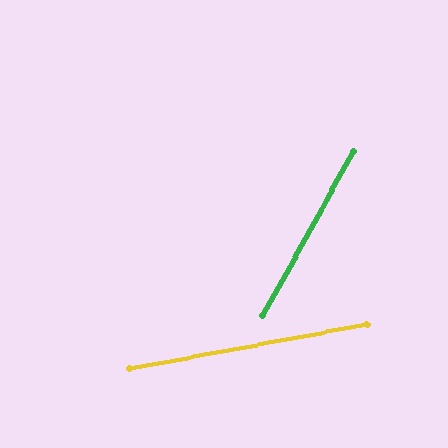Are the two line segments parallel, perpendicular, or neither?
Neither parallel nor perpendicular — they differ by about 51°.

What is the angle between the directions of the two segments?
Approximately 51 degrees.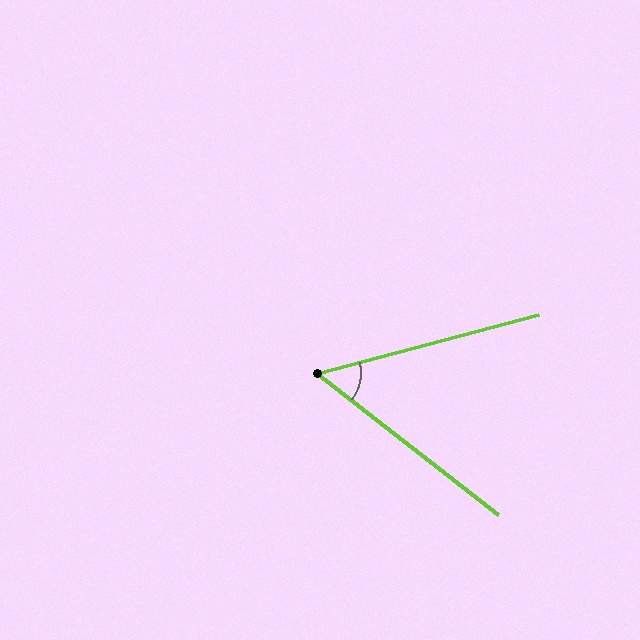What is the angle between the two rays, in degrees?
Approximately 53 degrees.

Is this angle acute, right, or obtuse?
It is acute.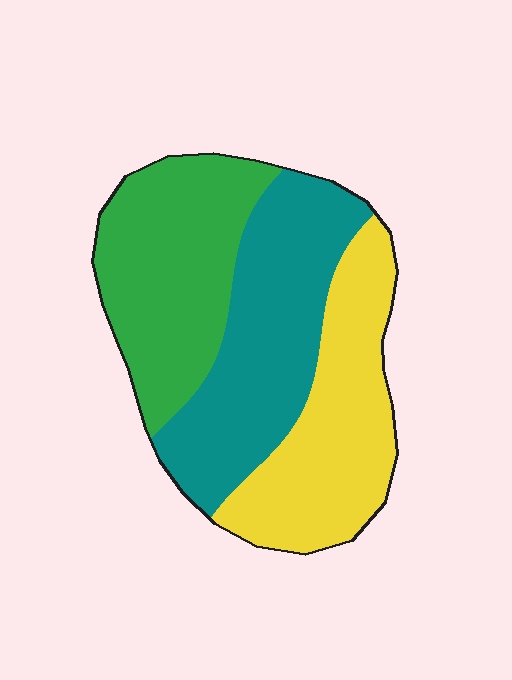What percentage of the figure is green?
Green takes up about one third (1/3) of the figure.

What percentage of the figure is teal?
Teal takes up about three eighths (3/8) of the figure.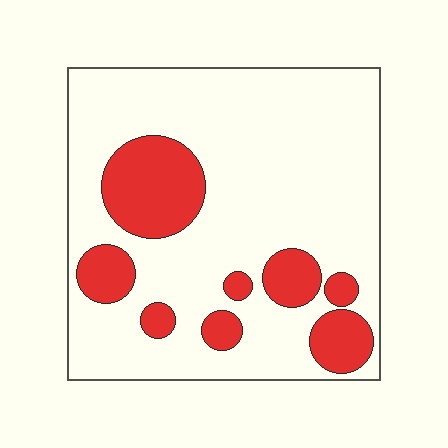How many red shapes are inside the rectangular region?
8.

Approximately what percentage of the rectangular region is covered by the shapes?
Approximately 20%.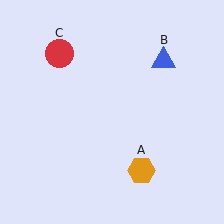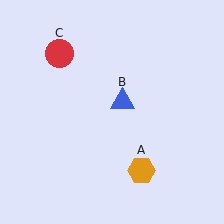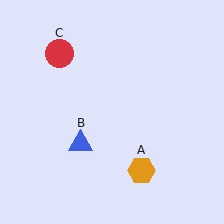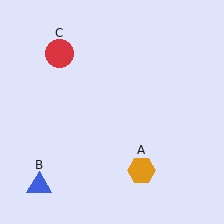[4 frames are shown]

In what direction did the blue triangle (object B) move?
The blue triangle (object B) moved down and to the left.